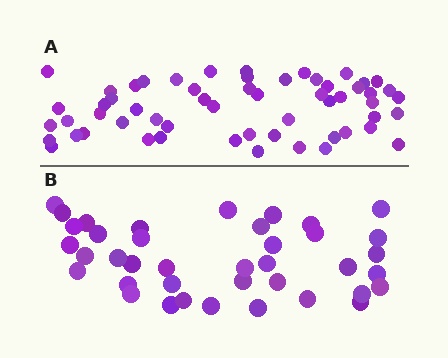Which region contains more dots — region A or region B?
Region A (the top region) has more dots.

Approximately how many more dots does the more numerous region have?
Region A has approximately 20 more dots than region B.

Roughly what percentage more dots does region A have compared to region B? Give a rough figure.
About 45% more.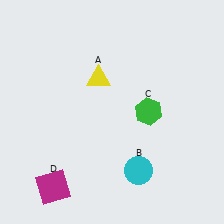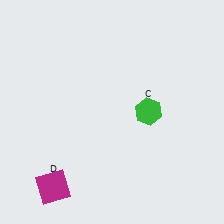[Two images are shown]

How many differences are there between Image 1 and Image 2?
There are 2 differences between the two images.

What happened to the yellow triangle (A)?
The yellow triangle (A) was removed in Image 2. It was in the top-left area of Image 1.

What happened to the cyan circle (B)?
The cyan circle (B) was removed in Image 2. It was in the bottom-right area of Image 1.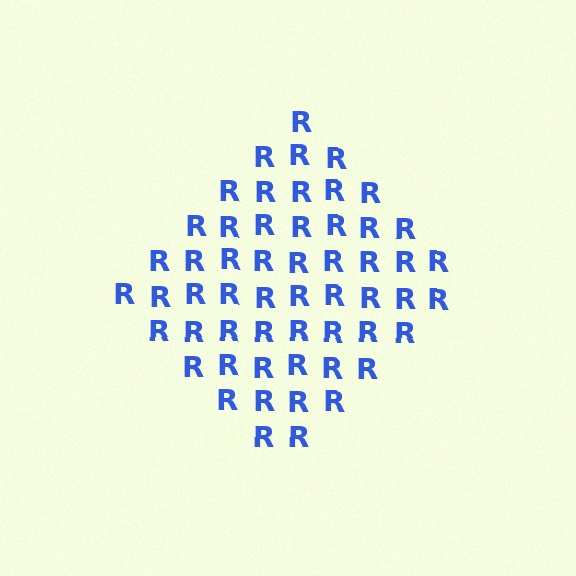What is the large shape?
The large shape is a diamond.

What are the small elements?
The small elements are letter R's.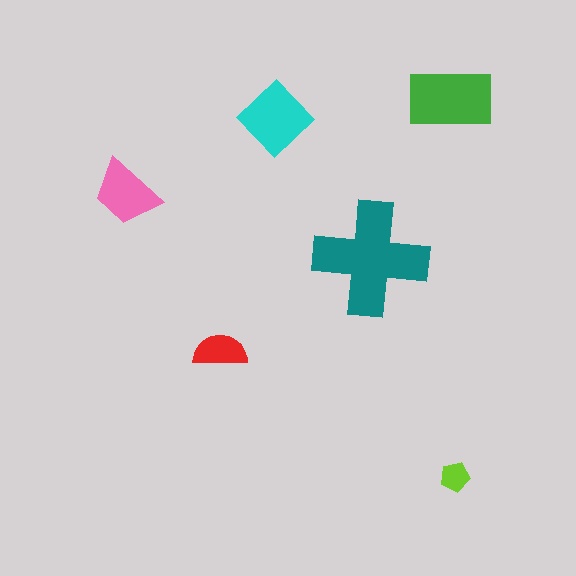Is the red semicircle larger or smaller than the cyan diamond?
Smaller.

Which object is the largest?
The teal cross.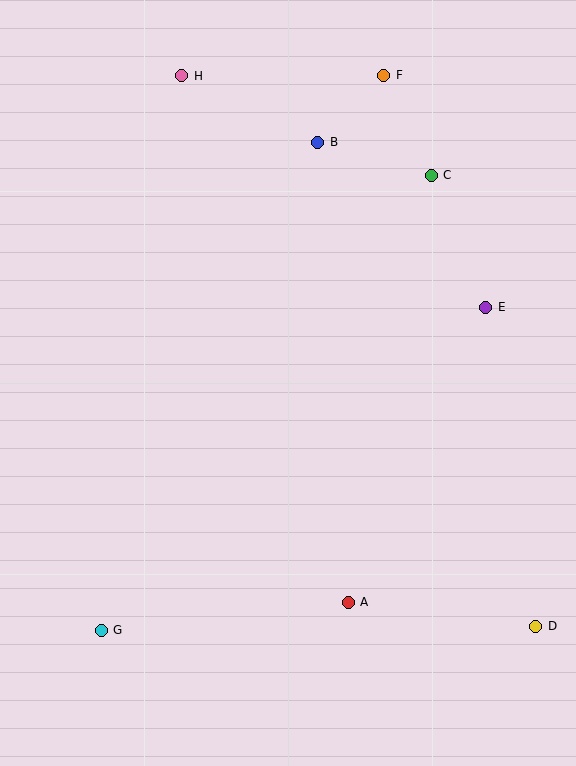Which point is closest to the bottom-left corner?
Point G is closest to the bottom-left corner.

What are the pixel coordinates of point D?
Point D is at (536, 626).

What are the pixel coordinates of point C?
Point C is at (431, 175).